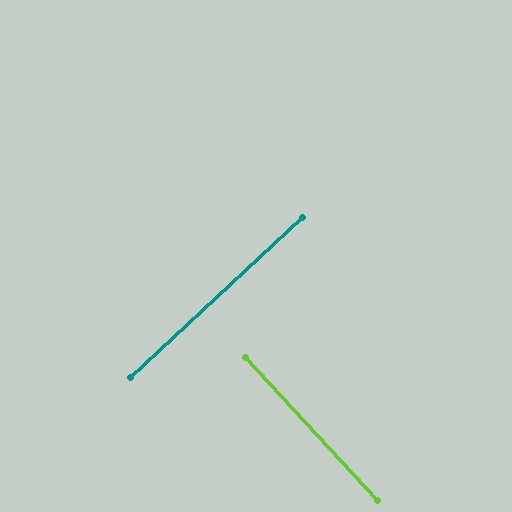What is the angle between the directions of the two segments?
Approximately 90 degrees.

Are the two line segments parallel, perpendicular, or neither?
Perpendicular — they meet at approximately 90°.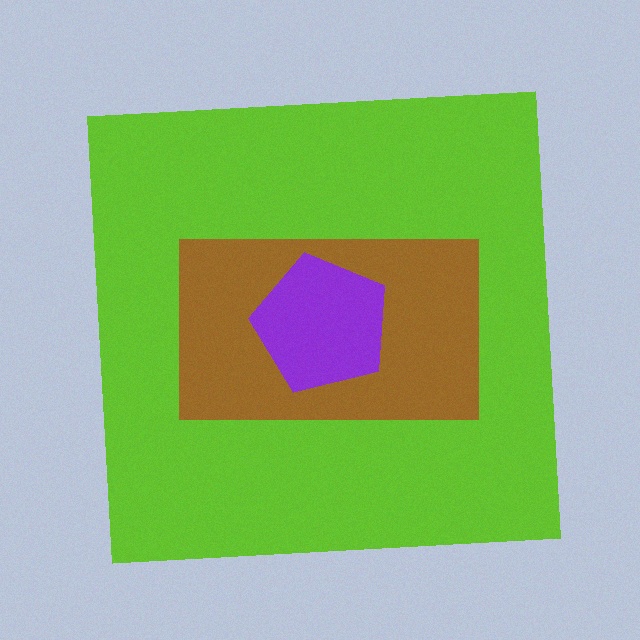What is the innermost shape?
The purple pentagon.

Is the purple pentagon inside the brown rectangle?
Yes.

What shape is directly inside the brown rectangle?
The purple pentagon.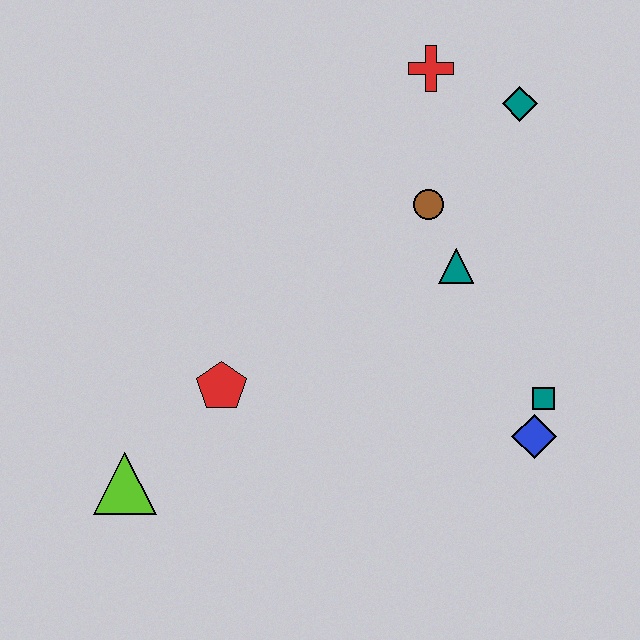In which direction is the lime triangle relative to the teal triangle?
The lime triangle is to the left of the teal triangle.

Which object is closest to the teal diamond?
The red cross is closest to the teal diamond.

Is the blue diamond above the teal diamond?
No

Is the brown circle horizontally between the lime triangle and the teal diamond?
Yes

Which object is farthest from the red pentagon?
The teal diamond is farthest from the red pentagon.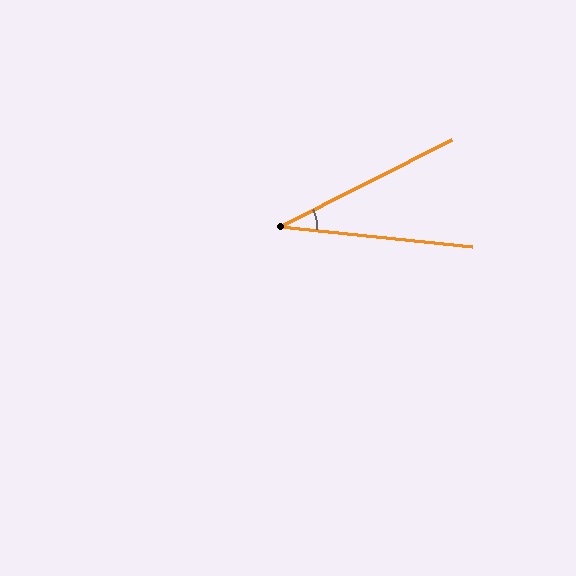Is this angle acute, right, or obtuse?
It is acute.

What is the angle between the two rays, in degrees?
Approximately 33 degrees.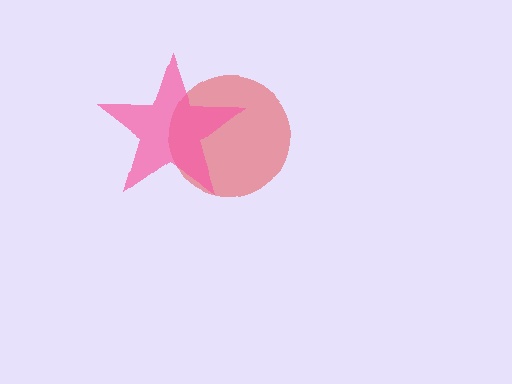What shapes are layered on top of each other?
The layered shapes are: a red circle, a pink star.